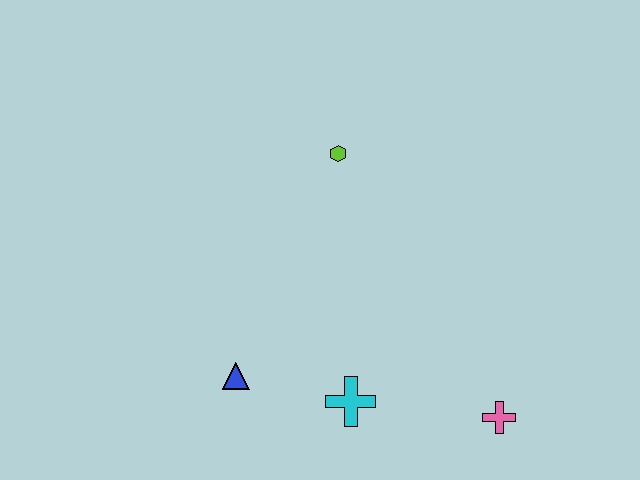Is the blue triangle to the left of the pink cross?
Yes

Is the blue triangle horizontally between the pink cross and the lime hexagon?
No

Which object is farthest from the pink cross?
The lime hexagon is farthest from the pink cross.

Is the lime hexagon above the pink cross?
Yes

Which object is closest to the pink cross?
The cyan cross is closest to the pink cross.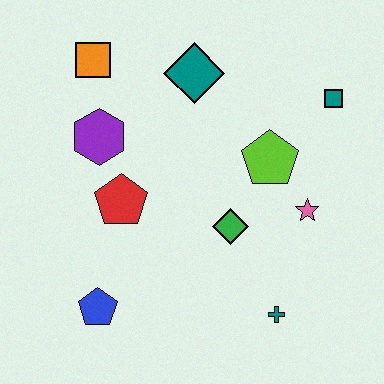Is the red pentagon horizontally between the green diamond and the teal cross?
No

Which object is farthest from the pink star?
The orange square is farthest from the pink star.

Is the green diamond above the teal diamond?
No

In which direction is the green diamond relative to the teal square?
The green diamond is below the teal square.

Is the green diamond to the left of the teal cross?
Yes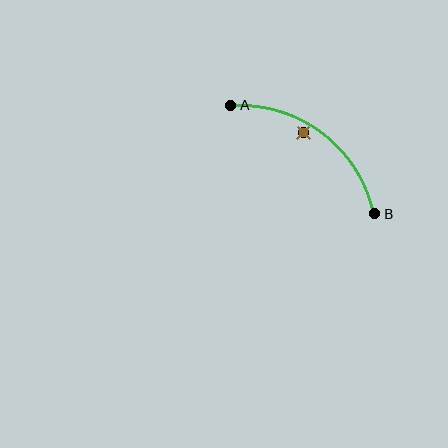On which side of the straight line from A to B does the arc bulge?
The arc bulges above and to the right of the straight line connecting A and B.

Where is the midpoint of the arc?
The arc midpoint is the point on the curve farthest from the straight line joining A and B. It sits above and to the right of that line.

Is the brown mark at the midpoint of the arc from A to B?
No — the brown mark does not lie on the arc at all. It sits slightly inside the curve.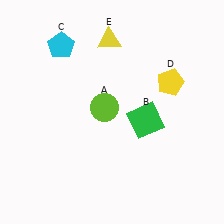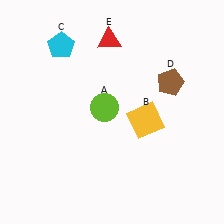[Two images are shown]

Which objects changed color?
B changed from green to yellow. D changed from yellow to brown. E changed from yellow to red.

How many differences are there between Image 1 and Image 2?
There are 3 differences between the two images.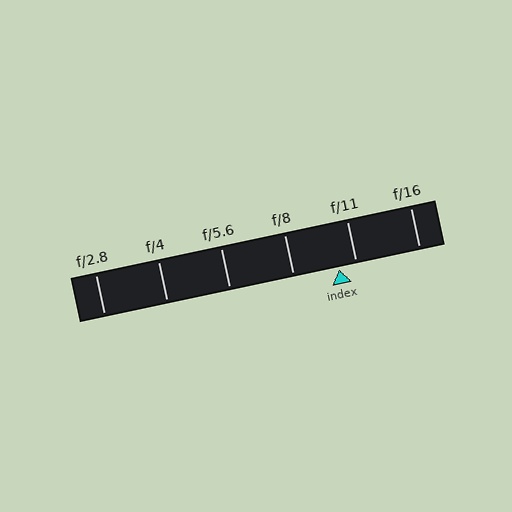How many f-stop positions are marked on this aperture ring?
There are 6 f-stop positions marked.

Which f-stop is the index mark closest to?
The index mark is closest to f/11.